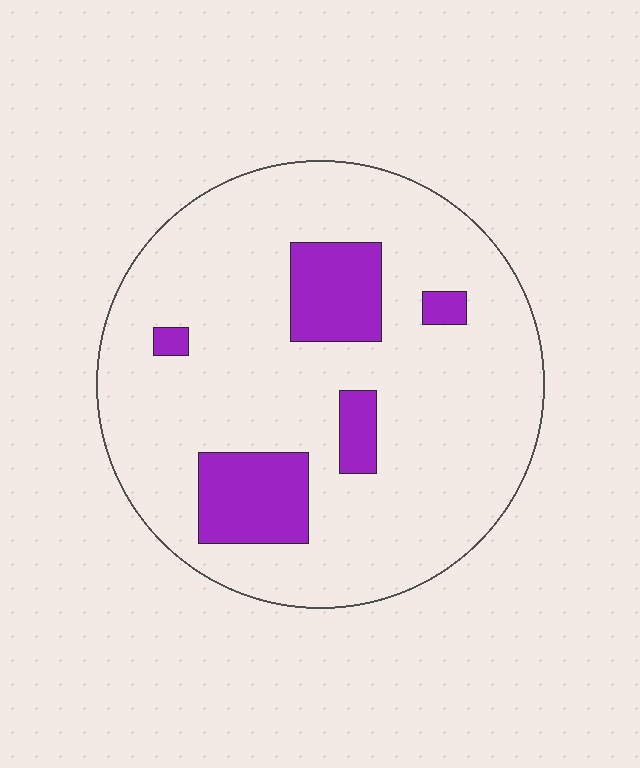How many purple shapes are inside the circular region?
5.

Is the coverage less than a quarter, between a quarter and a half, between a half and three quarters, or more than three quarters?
Less than a quarter.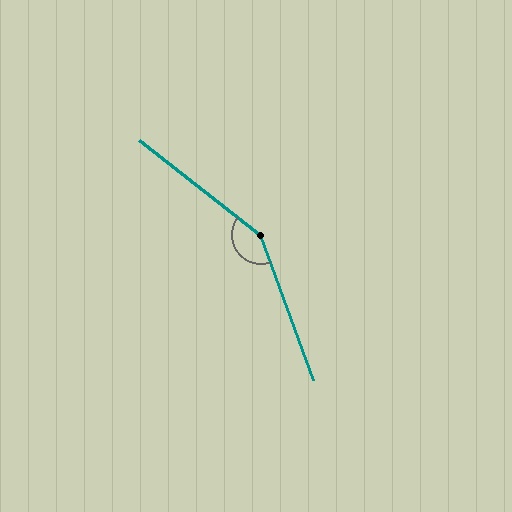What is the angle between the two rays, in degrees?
Approximately 148 degrees.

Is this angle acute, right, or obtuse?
It is obtuse.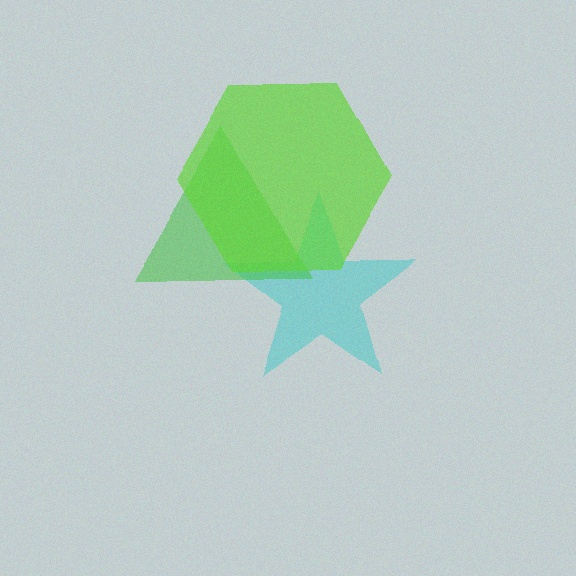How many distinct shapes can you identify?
There are 3 distinct shapes: a cyan star, a green triangle, a lime hexagon.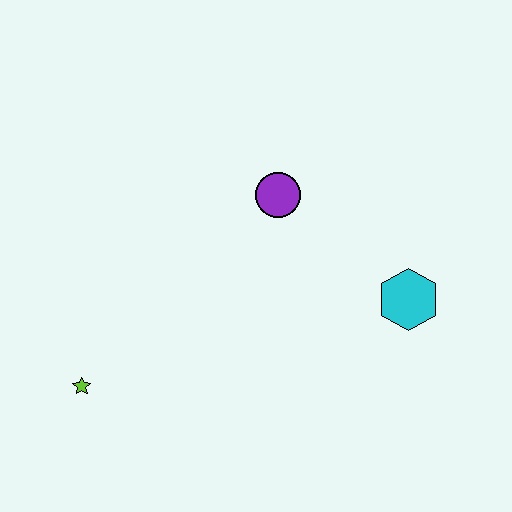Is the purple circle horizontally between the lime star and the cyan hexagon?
Yes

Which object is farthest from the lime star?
The cyan hexagon is farthest from the lime star.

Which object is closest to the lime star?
The purple circle is closest to the lime star.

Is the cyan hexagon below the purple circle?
Yes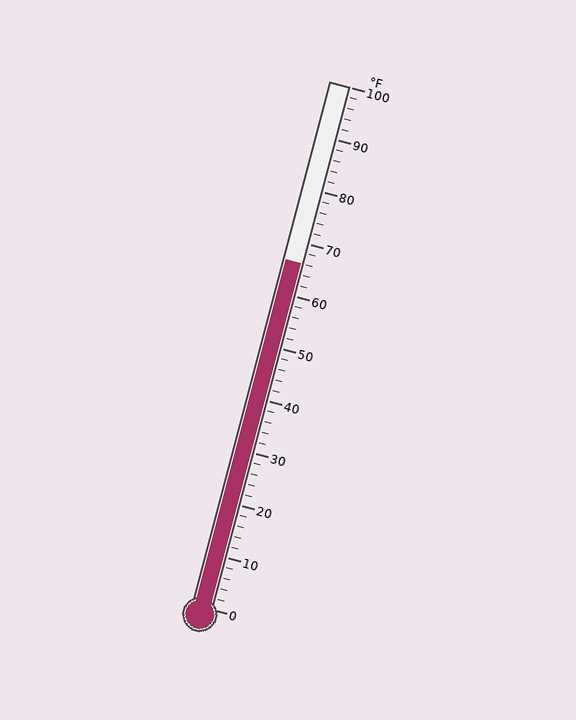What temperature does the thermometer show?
The thermometer shows approximately 66°F.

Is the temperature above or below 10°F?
The temperature is above 10°F.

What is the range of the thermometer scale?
The thermometer scale ranges from 0°F to 100°F.